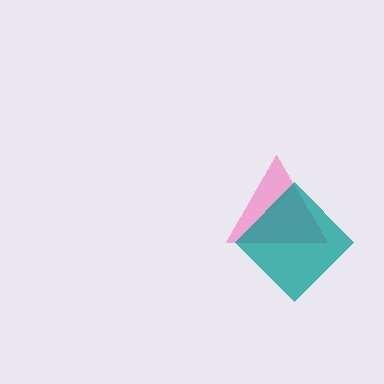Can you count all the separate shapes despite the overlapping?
Yes, there are 2 separate shapes.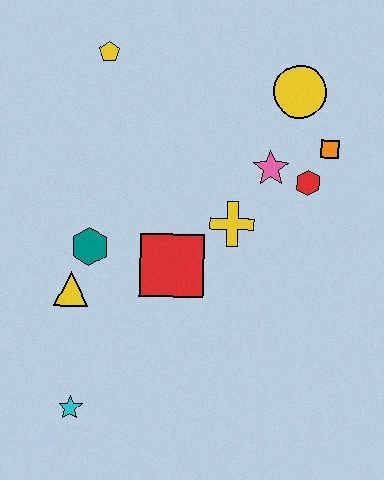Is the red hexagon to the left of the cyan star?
No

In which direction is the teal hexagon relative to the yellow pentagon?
The teal hexagon is below the yellow pentagon.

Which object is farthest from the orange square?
The cyan star is farthest from the orange square.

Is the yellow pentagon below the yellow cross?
No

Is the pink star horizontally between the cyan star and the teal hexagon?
No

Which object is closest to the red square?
The yellow cross is closest to the red square.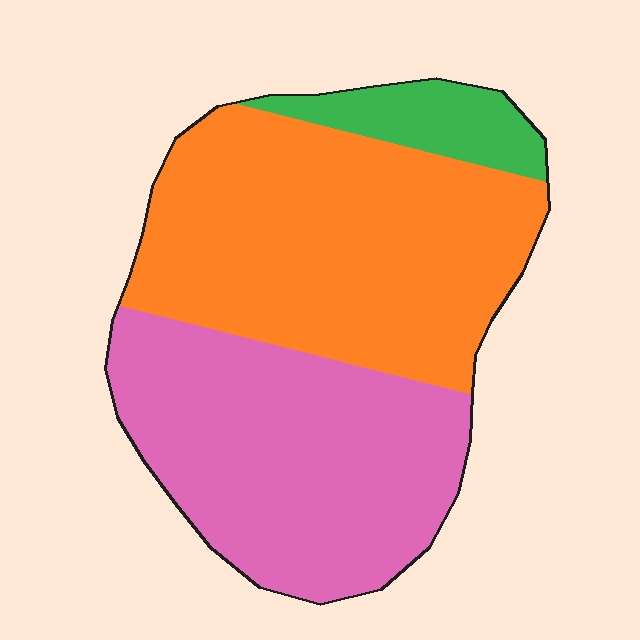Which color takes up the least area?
Green, at roughly 10%.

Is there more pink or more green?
Pink.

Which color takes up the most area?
Orange, at roughly 50%.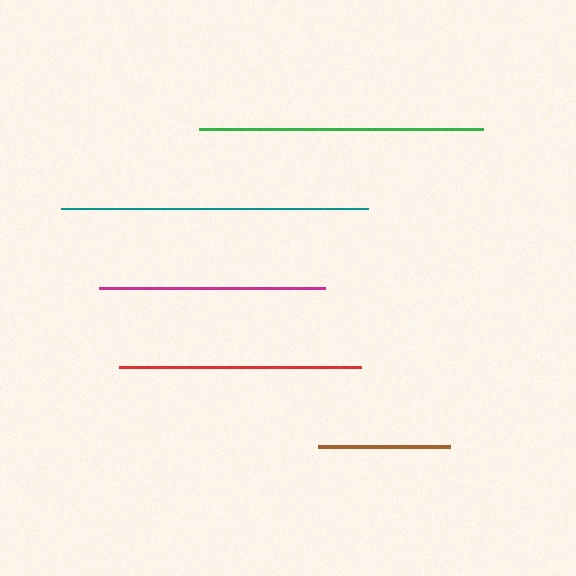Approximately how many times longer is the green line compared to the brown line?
The green line is approximately 2.2 times the length of the brown line.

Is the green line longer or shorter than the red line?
The green line is longer than the red line.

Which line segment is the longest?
The teal line is the longest at approximately 308 pixels.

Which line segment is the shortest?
The brown line is the shortest at approximately 132 pixels.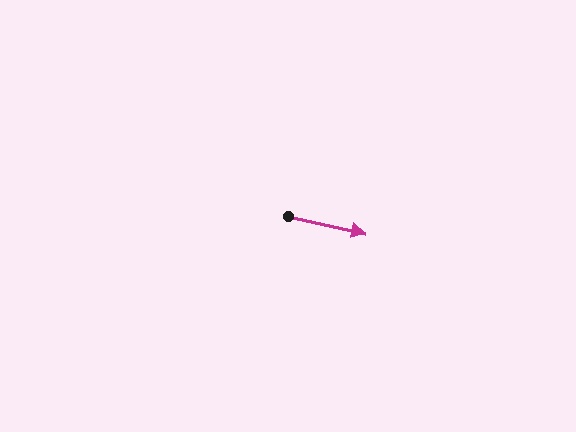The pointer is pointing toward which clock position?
Roughly 3 o'clock.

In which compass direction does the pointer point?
East.